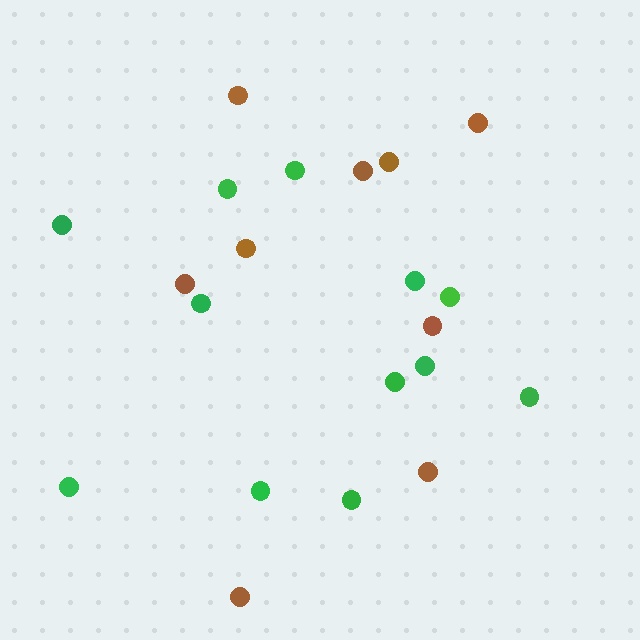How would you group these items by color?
There are 2 groups: one group of green circles (12) and one group of brown circles (9).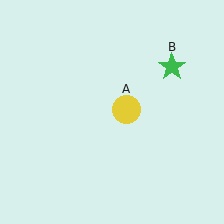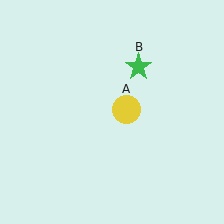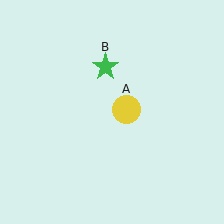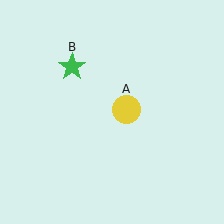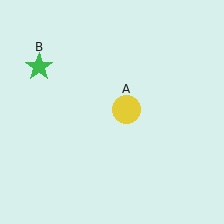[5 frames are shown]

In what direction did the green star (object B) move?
The green star (object B) moved left.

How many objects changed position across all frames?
1 object changed position: green star (object B).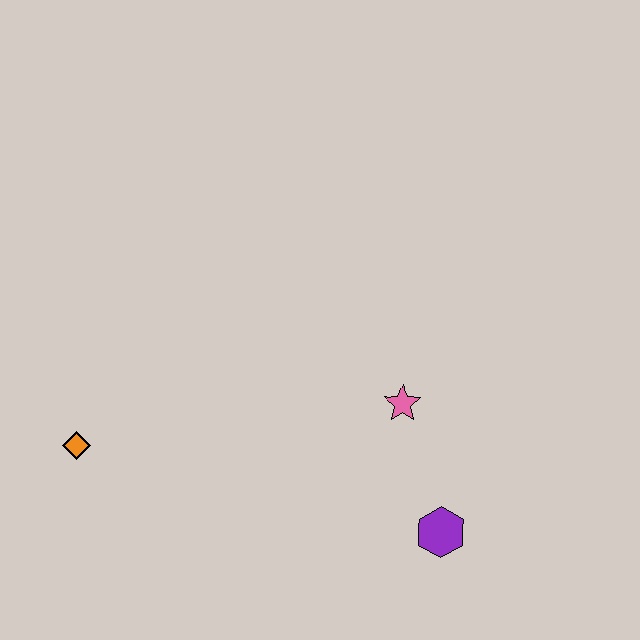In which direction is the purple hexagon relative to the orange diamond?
The purple hexagon is to the right of the orange diamond.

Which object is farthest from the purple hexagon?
The orange diamond is farthest from the purple hexagon.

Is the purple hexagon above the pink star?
No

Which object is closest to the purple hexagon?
The pink star is closest to the purple hexagon.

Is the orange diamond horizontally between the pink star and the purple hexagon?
No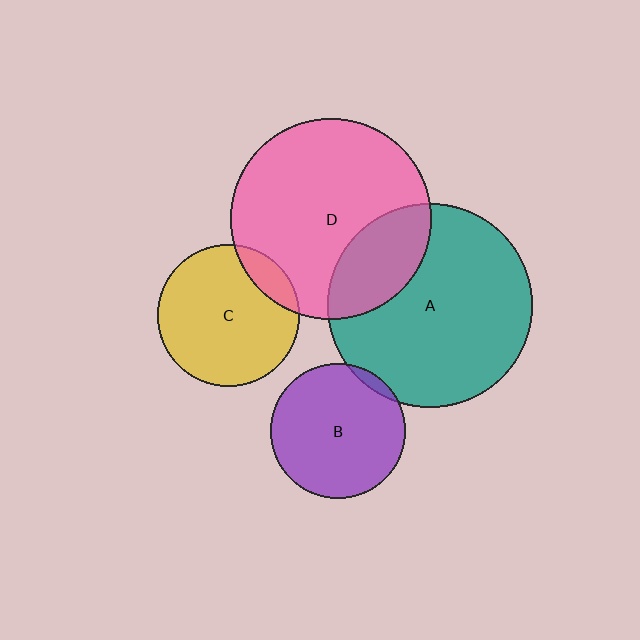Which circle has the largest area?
Circle A (teal).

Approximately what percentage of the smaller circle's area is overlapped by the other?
Approximately 10%.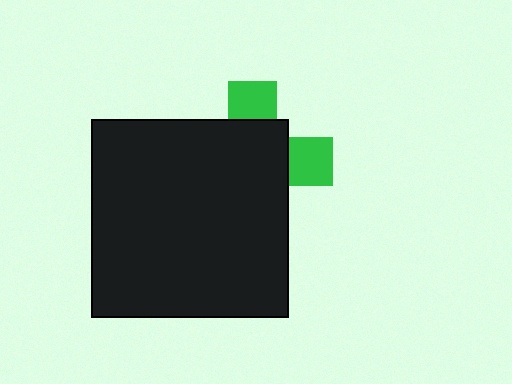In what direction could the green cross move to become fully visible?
The green cross could move toward the upper-right. That would shift it out from behind the black square entirely.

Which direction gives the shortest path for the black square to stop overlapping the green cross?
Moving toward the lower-left gives the shortest separation.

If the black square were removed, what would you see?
You would see the complete green cross.